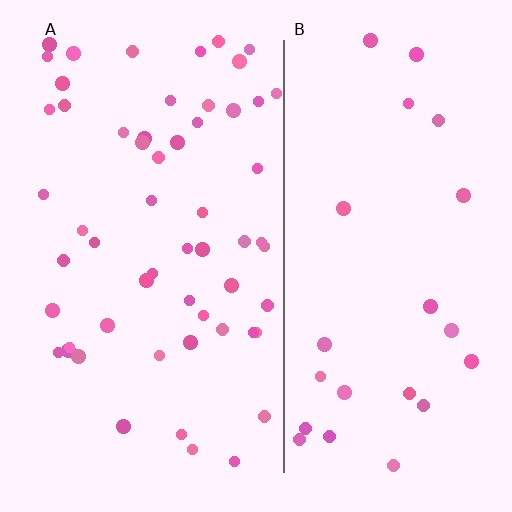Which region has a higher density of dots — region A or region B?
A (the left).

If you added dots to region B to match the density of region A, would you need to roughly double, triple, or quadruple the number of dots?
Approximately double.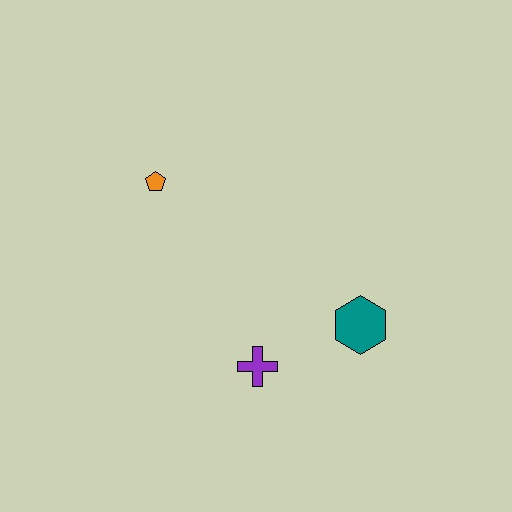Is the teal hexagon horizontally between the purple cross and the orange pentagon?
No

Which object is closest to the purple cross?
The teal hexagon is closest to the purple cross.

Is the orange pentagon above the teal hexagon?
Yes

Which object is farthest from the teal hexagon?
The orange pentagon is farthest from the teal hexagon.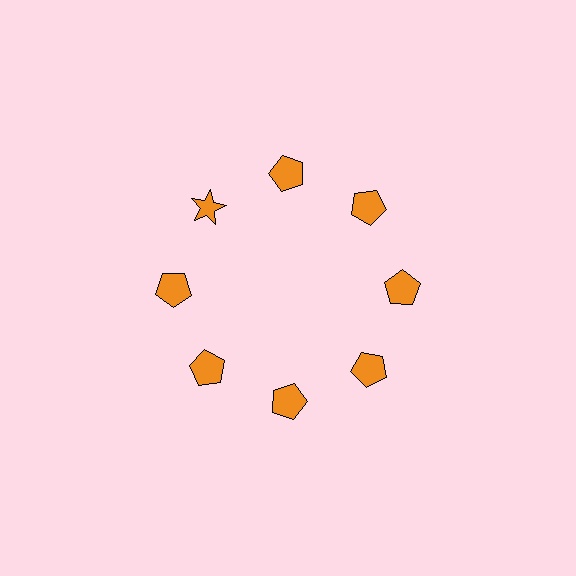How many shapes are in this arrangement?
There are 8 shapes arranged in a ring pattern.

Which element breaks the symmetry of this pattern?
The orange star at roughly the 10 o'clock position breaks the symmetry. All other shapes are orange pentagons.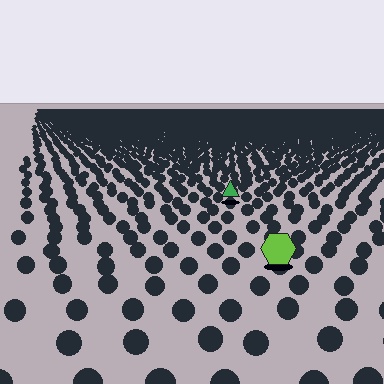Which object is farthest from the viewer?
The green triangle is farthest from the viewer. It appears smaller and the ground texture around it is denser.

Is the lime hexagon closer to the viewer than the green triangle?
Yes. The lime hexagon is closer — you can tell from the texture gradient: the ground texture is coarser near it.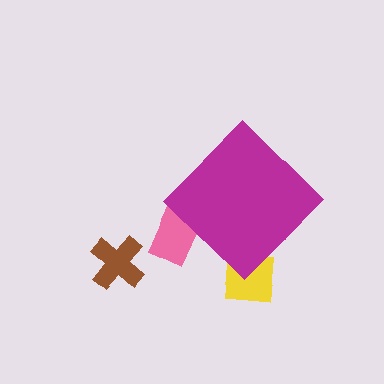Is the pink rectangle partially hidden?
Yes, the pink rectangle is partially hidden behind the magenta diamond.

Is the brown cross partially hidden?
No, the brown cross is fully visible.